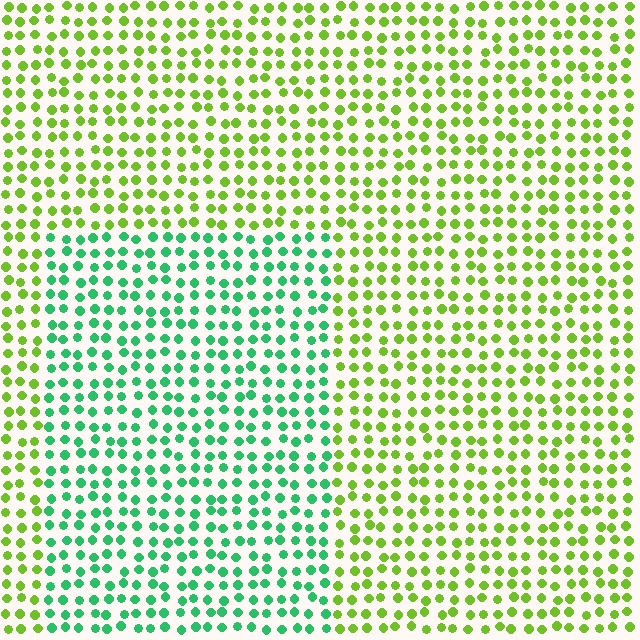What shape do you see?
I see a rectangle.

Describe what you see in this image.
The image is filled with small lime elements in a uniform arrangement. A rectangle-shaped region is visible where the elements are tinted to a slightly different hue, forming a subtle color boundary.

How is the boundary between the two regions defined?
The boundary is defined purely by a slight shift in hue (about 53 degrees). Spacing, size, and orientation are identical on both sides.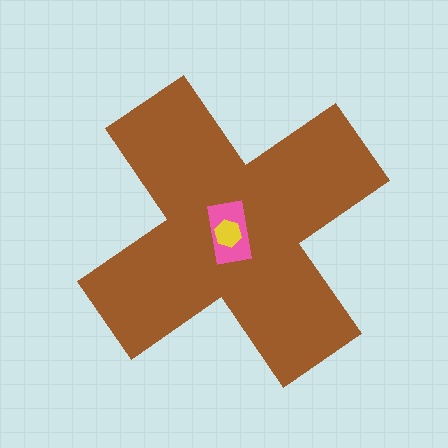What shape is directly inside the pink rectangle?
The yellow hexagon.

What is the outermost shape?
The brown cross.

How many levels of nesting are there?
3.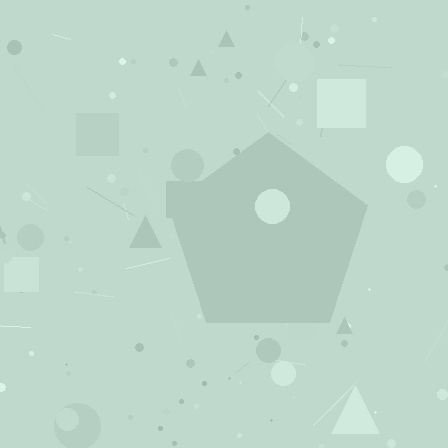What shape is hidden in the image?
A pentagon is hidden in the image.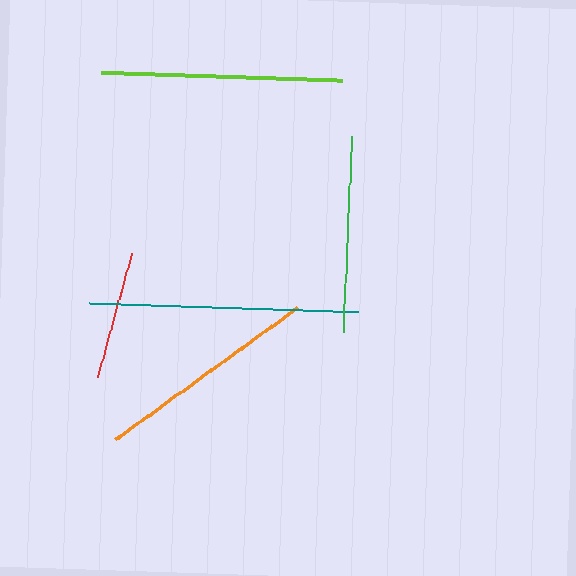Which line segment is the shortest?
The red line is the shortest at approximately 129 pixels.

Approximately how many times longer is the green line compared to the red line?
The green line is approximately 1.5 times the length of the red line.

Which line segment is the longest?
The teal line is the longest at approximately 269 pixels.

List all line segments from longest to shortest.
From longest to shortest: teal, lime, orange, green, red.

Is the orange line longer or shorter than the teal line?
The teal line is longer than the orange line.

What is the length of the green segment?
The green segment is approximately 197 pixels long.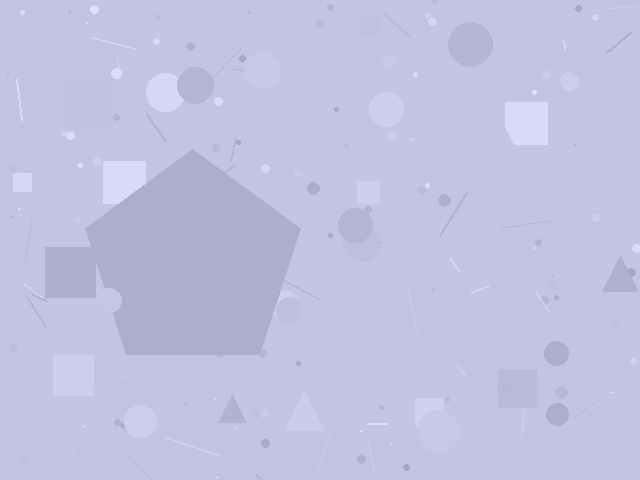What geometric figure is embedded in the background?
A pentagon is embedded in the background.